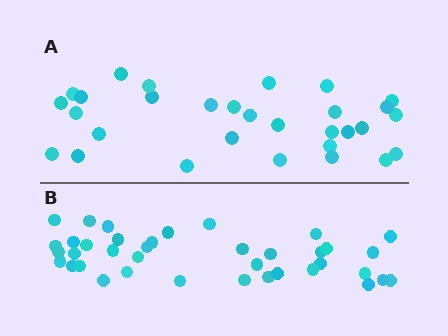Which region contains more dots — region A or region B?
Region B (the bottom region) has more dots.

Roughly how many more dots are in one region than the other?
Region B has roughly 8 or so more dots than region A.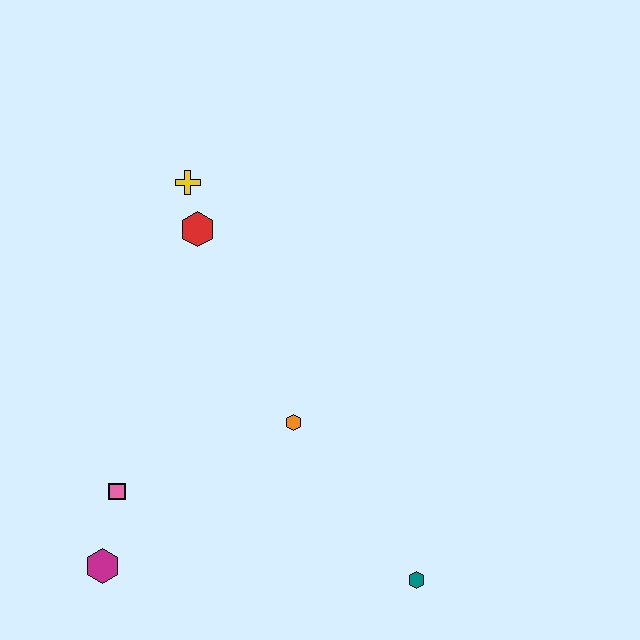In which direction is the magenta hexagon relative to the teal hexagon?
The magenta hexagon is to the left of the teal hexagon.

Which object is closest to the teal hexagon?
The orange hexagon is closest to the teal hexagon.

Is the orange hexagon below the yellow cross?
Yes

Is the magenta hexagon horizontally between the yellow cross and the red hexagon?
No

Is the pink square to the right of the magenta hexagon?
Yes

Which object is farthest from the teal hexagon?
The yellow cross is farthest from the teal hexagon.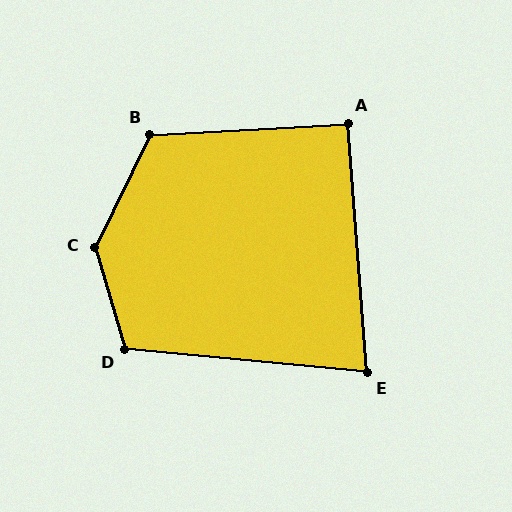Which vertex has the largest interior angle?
C, at approximately 138 degrees.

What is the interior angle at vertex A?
Approximately 91 degrees (approximately right).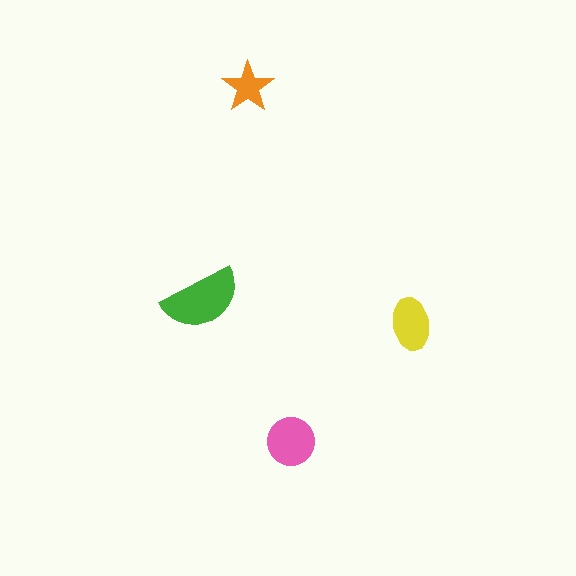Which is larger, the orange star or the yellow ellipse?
The yellow ellipse.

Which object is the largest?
The green semicircle.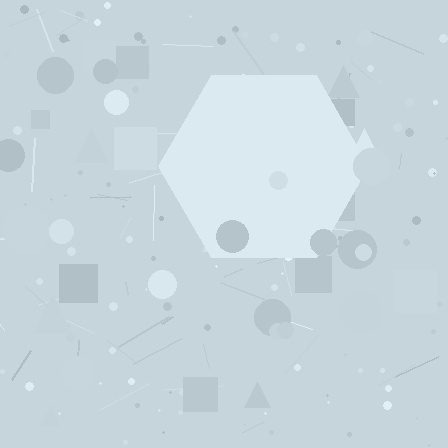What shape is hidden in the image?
A hexagon is hidden in the image.